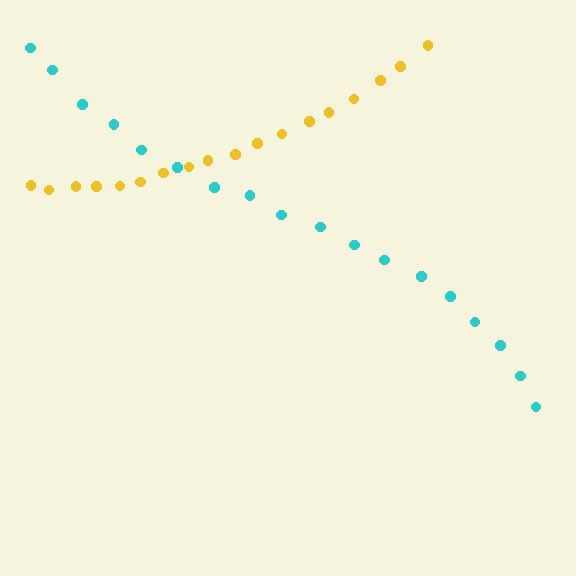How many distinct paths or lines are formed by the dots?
There are 2 distinct paths.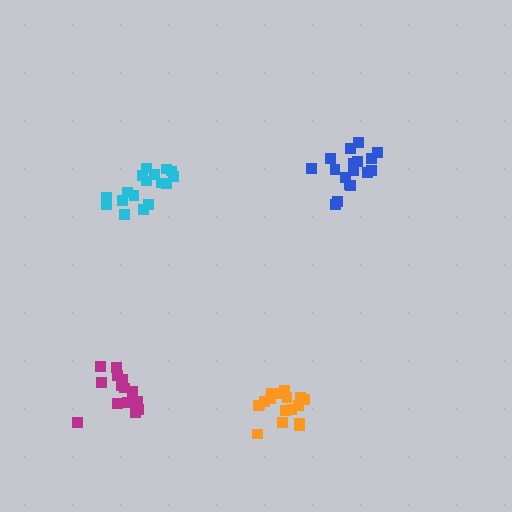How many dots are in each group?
Group 1: 17 dots, Group 2: 14 dots, Group 3: 16 dots, Group 4: 17 dots (64 total).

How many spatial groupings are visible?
There are 4 spatial groupings.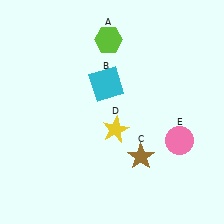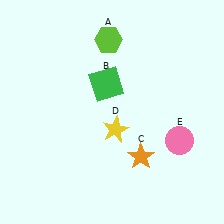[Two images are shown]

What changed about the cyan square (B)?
In Image 1, B is cyan. In Image 2, it changed to green.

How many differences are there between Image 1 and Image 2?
There are 2 differences between the two images.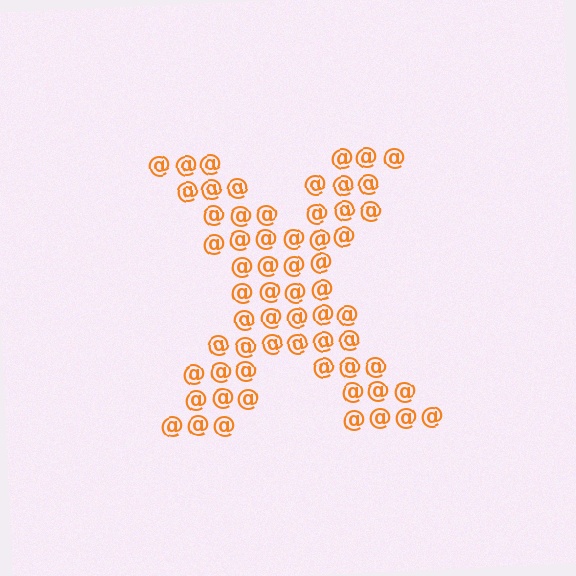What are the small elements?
The small elements are at signs.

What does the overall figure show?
The overall figure shows the letter X.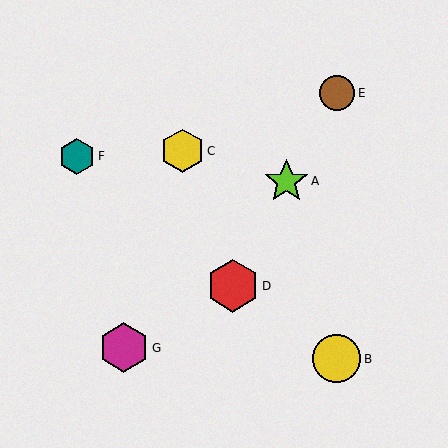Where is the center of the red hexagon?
The center of the red hexagon is at (233, 286).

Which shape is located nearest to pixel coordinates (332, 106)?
The brown circle (labeled E) at (337, 93) is nearest to that location.